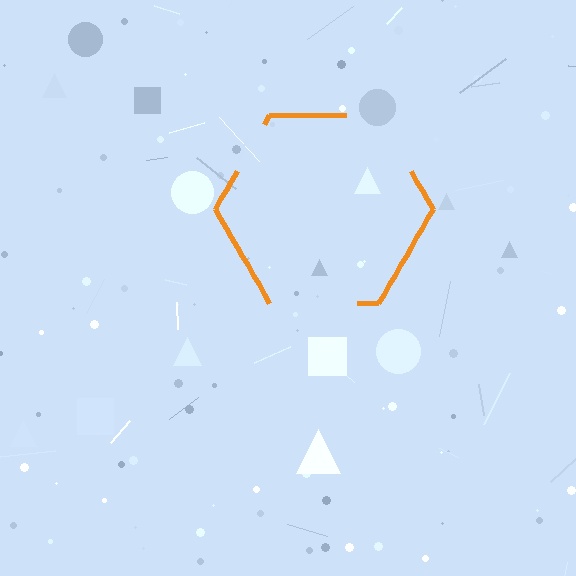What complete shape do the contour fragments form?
The contour fragments form a hexagon.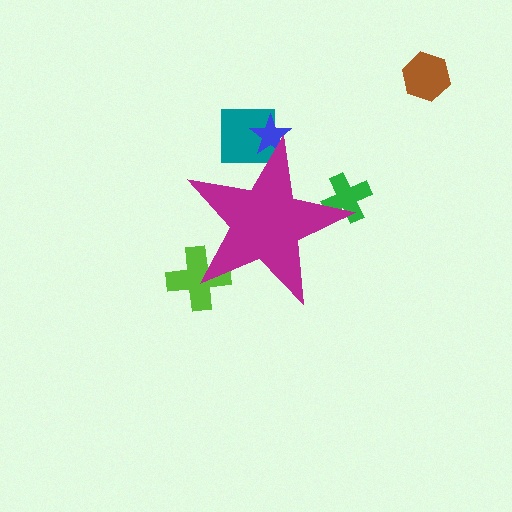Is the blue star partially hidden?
Yes, the blue star is partially hidden behind the magenta star.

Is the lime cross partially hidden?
Yes, the lime cross is partially hidden behind the magenta star.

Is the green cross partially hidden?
Yes, the green cross is partially hidden behind the magenta star.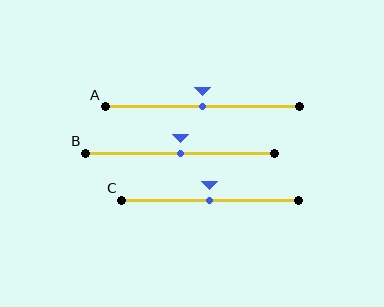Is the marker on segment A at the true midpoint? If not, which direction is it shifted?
Yes, the marker on segment A is at the true midpoint.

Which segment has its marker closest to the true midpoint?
Segment A has its marker closest to the true midpoint.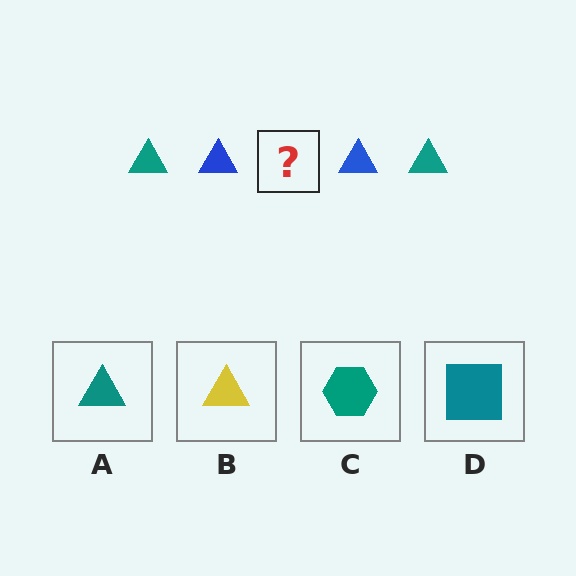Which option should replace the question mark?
Option A.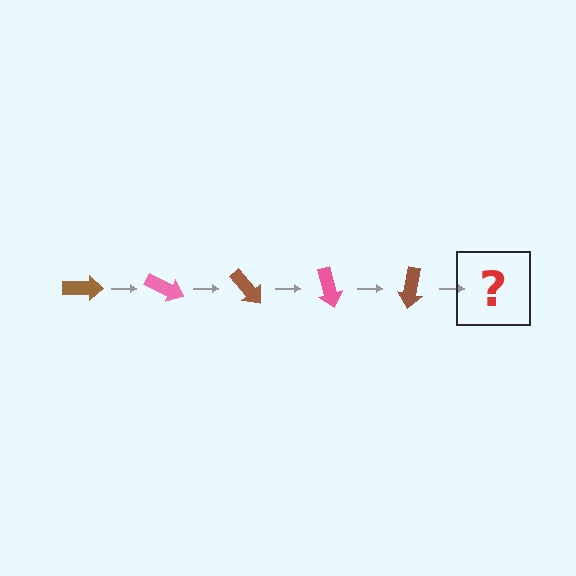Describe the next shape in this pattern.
It should be a pink arrow, rotated 125 degrees from the start.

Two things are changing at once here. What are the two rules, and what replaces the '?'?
The two rules are that it rotates 25 degrees each step and the color cycles through brown and pink. The '?' should be a pink arrow, rotated 125 degrees from the start.